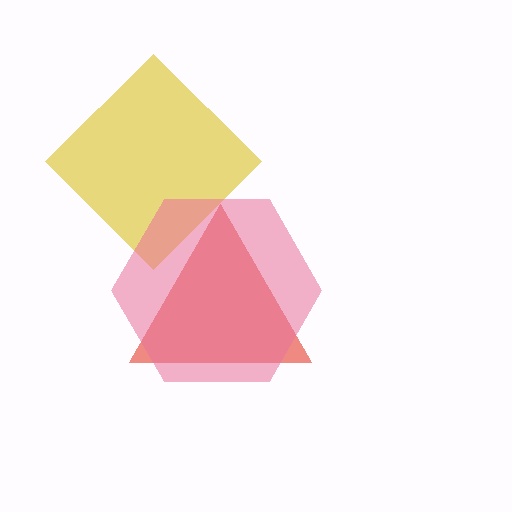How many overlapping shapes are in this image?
There are 3 overlapping shapes in the image.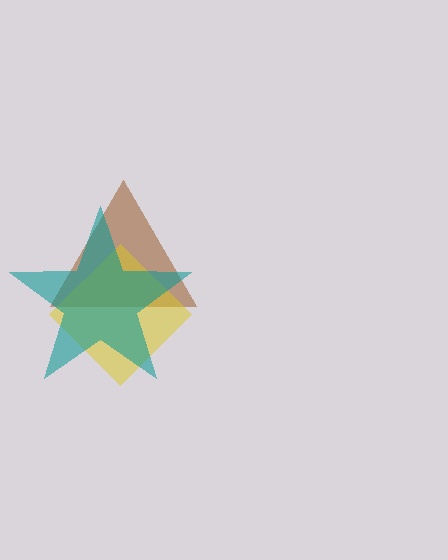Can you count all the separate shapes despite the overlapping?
Yes, there are 3 separate shapes.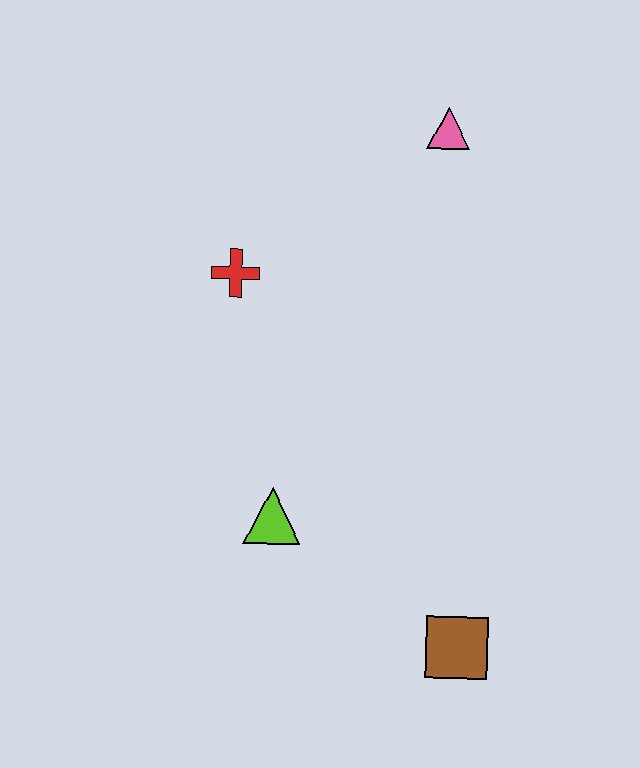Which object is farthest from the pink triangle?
The brown square is farthest from the pink triangle.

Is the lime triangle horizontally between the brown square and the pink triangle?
No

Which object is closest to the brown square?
The lime triangle is closest to the brown square.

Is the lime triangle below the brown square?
No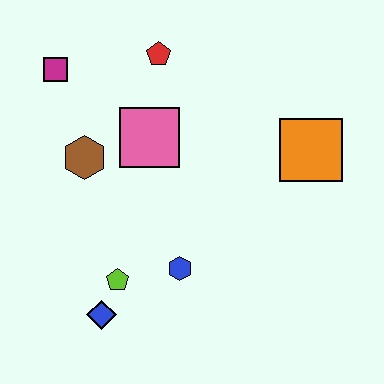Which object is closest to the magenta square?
The brown hexagon is closest to the magenta square.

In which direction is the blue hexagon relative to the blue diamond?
The blue hexagon is to the right of the blue diamond.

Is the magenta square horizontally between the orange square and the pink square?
No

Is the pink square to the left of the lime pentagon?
No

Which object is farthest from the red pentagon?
The blue diamond is farthest from the red pentagon.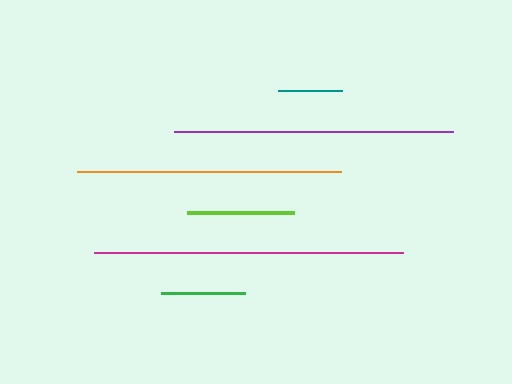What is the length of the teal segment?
The teal segment is approximately 65 pixels long.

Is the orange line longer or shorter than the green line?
The orange line is longer than the green line.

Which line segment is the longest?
The magenta line is the longest at approximately 309 pixels.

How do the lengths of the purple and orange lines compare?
The purple and orange lines are approximately the same length.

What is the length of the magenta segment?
The magenta segment is approximately 309 pixels long.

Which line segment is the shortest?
The teal line is the shortest at approximately 65 pixels.